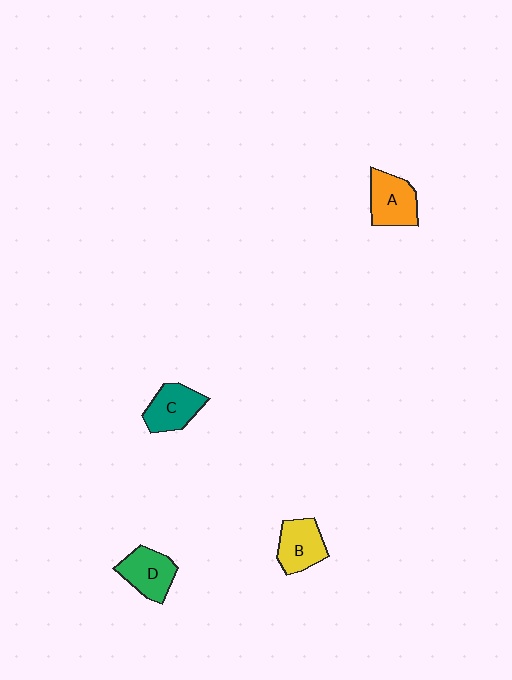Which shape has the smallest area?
Shape B (yellow).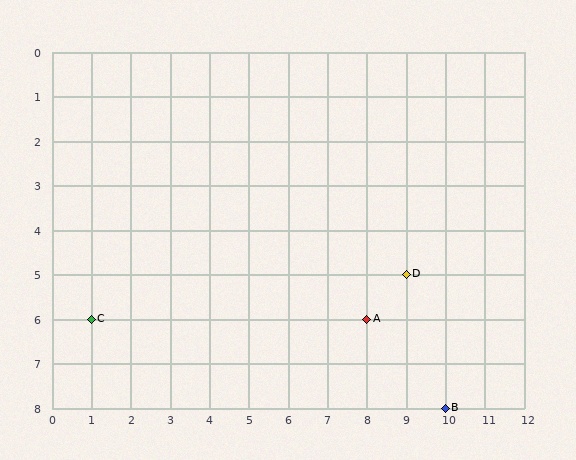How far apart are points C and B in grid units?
Points C and B are 9 columns and 2 rows apart (about 9.2 grid units diagonally).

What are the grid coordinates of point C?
Point C is at grid coordinates (1, 6).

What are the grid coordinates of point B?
Point B is at grid coordinates (10, 8).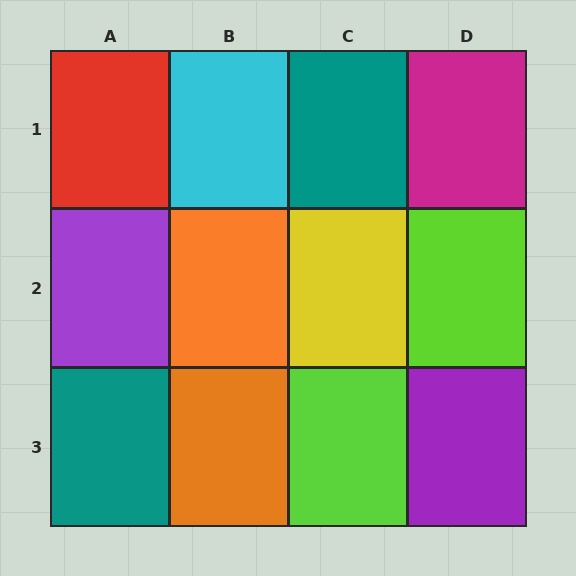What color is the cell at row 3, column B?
Orange.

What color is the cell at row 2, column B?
Orange.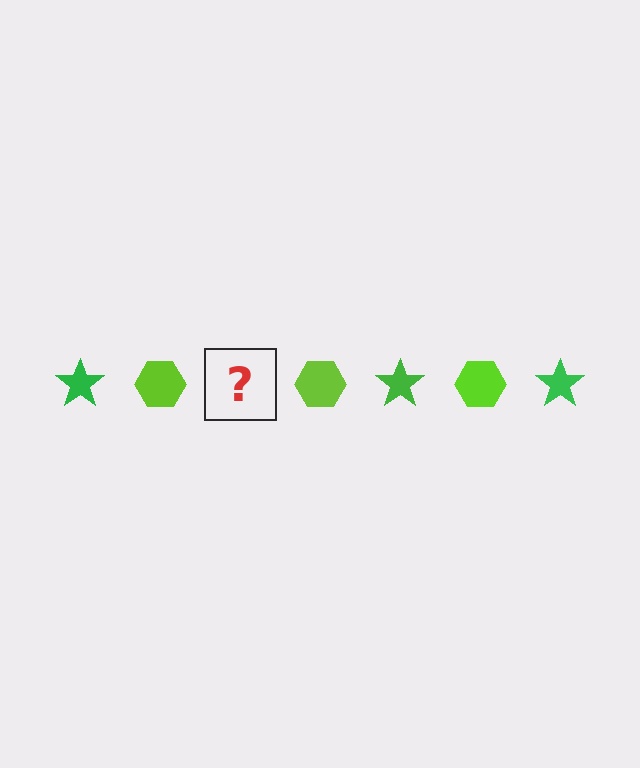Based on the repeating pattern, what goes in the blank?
The blank should be a green star.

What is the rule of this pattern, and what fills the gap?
The rule is that the pattern alternates between green star and lime hexagon. The gap should be filled with a green star.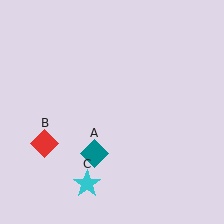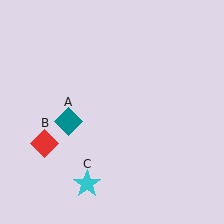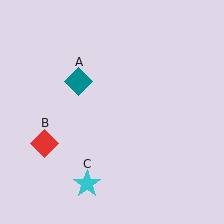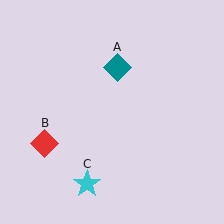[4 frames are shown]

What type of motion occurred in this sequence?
The teal diamond (object A) rotated clockwise around the center of the scene.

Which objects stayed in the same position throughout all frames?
Red diamond (object B) and cyan star (object C) remained stationary.